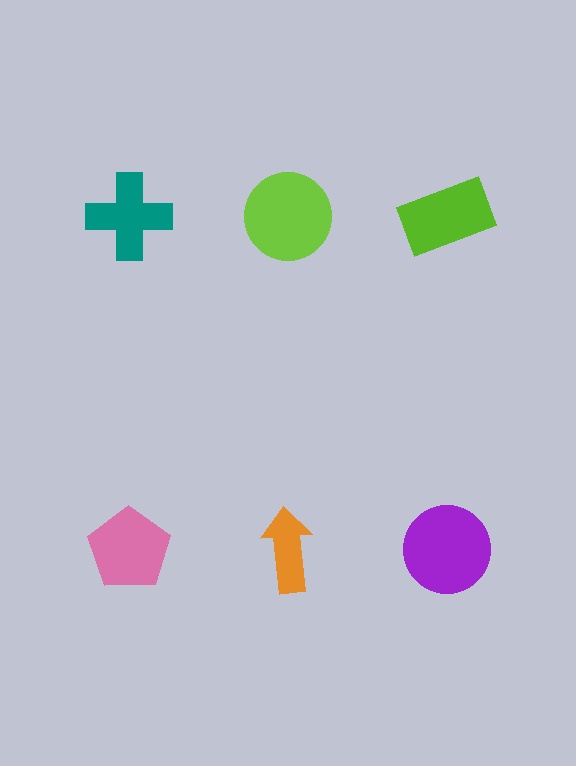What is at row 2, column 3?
A purple circle.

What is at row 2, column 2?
An orange arrow.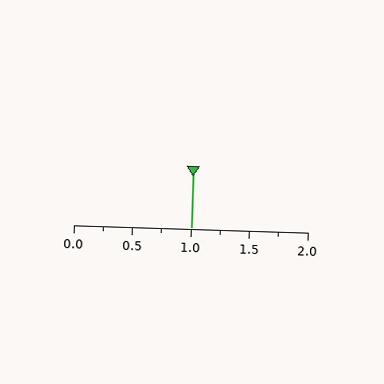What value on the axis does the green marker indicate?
The marker indicates approximately 1.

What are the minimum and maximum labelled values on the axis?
The axis runs from 0.0 to 2.0.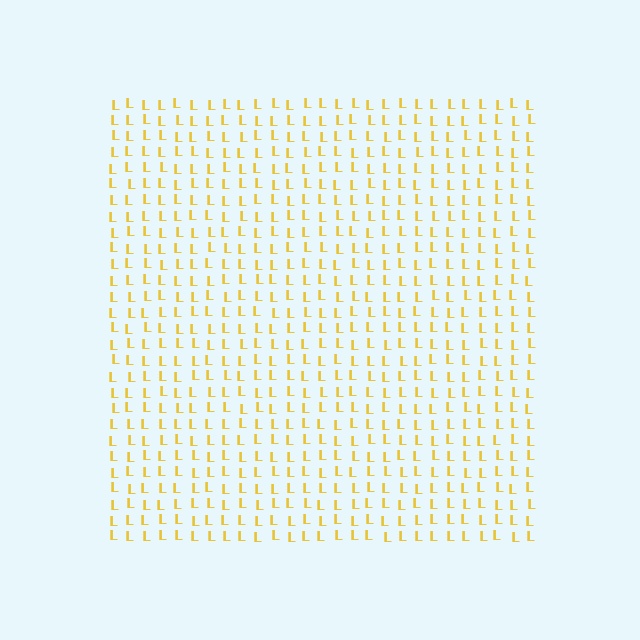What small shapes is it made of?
It is made of small letter L's.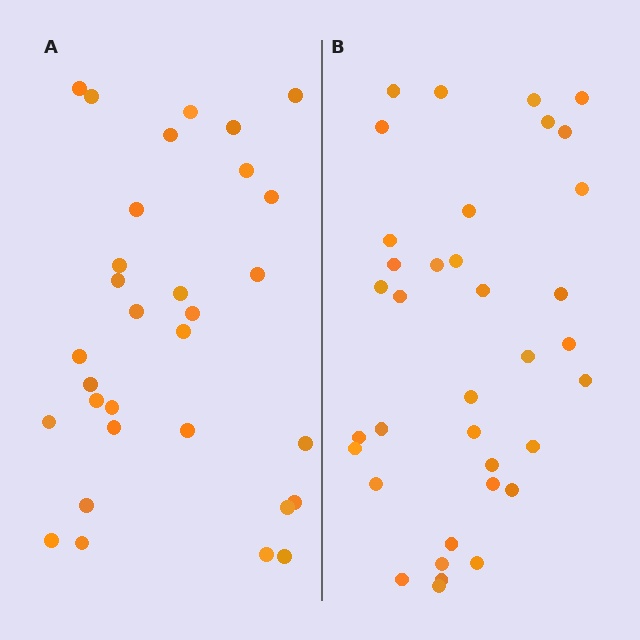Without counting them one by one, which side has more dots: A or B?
Region B (the right region) has more dots.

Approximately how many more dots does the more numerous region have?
Region B has about 5 more dots than region A.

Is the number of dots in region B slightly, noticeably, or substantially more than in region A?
Region B has only slightly more — the two regions are fairly close. The ratio is roughly 1.2 to 1.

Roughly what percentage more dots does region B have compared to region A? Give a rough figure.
About 15% more.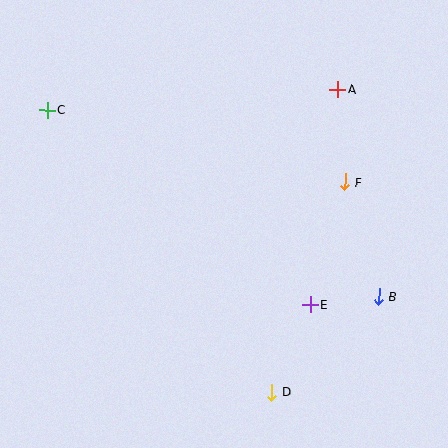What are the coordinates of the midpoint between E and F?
The midpoint between E and F is at (328, 243).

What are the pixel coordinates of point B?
Point B is at (379, 296).